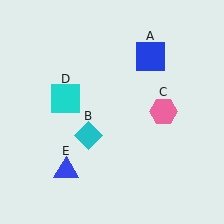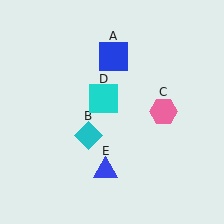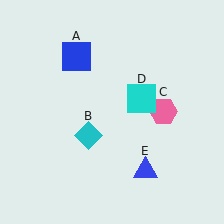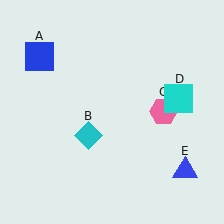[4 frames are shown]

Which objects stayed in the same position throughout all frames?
Cyan diamond (object B) and pink hexagon (object C) remained stationary.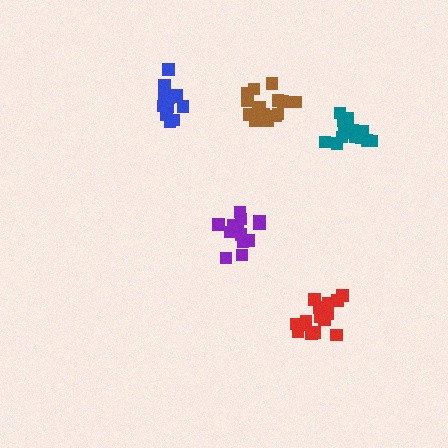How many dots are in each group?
Group 1: 13 dots, Group 2: 16 dots, Group 3: 13 dots, Group 4: 14 dots, Group 5: 15 dots (71 total).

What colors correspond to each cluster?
The clusters are colored: purple, brown, blue, teal, red.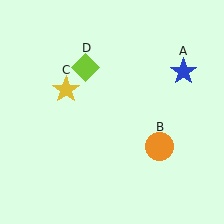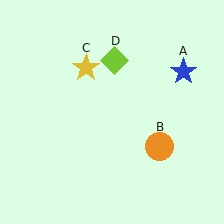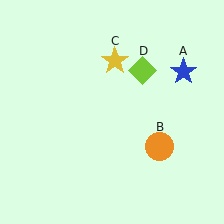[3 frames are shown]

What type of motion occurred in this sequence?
The yellow star (object C), lime diamond (object D) rotated clockwise around the center of the scene.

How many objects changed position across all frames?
2 objects changed position: yellow star (object C), lime diamond (object D).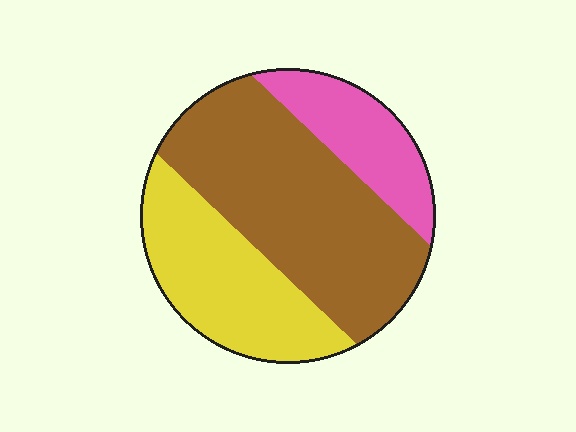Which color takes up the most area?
Brown, at roughly 50%.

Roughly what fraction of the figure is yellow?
Yellow covers about 30% of the figure.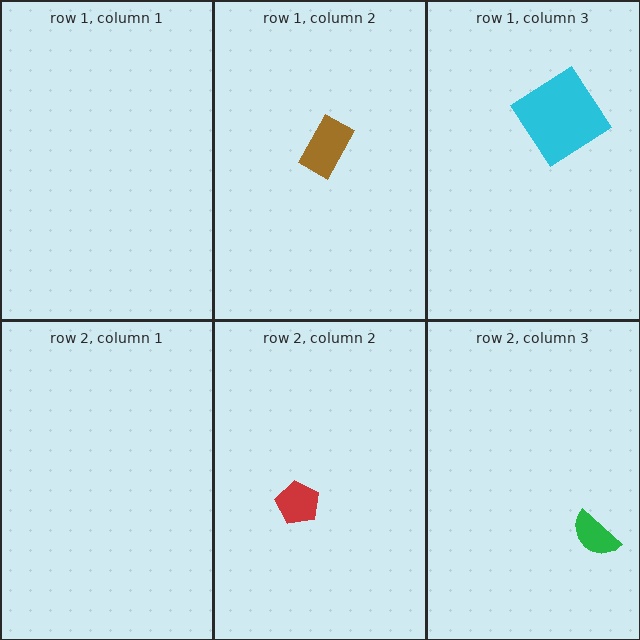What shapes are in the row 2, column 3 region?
The green semicircle.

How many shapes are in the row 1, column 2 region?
1.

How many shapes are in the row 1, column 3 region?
1.